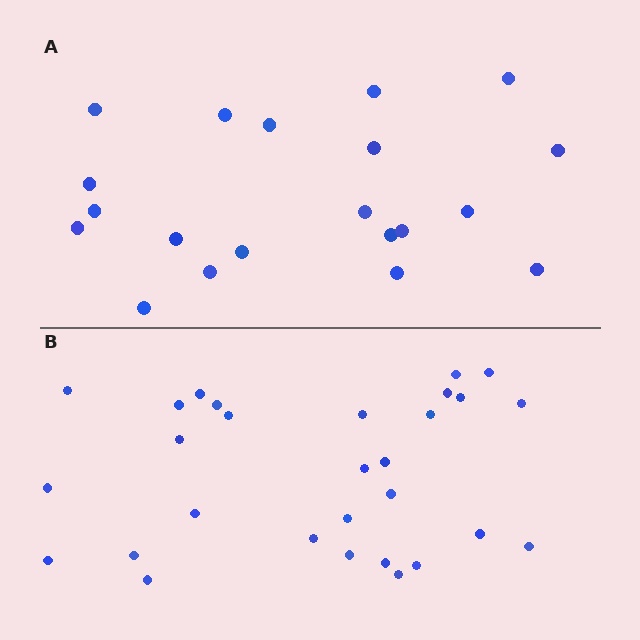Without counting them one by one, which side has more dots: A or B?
Region B (the bottom region) has more dots.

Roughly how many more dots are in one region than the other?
Region B has roughly 8 or so more dots than region A.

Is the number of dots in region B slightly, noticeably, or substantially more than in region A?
Region B has substantially more. The ratio is roughly 1.4 to 1.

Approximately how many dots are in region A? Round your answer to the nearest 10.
About 20 dots.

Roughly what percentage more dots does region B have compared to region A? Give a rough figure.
About 45% more.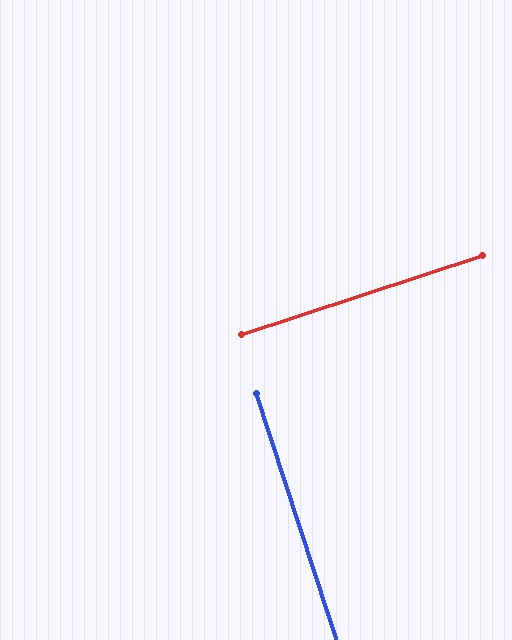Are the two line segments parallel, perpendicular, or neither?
Perpendicular — they meet at approximately 90°.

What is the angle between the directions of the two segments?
Approximately 90 degrees.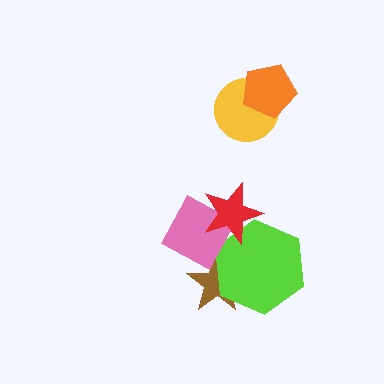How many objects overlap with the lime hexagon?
3 objects overlap with the lime hexagon.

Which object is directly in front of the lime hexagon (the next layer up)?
The pink diamond is directly in front of the lime hexagon.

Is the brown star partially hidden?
Yes, it is partially covered by another shape.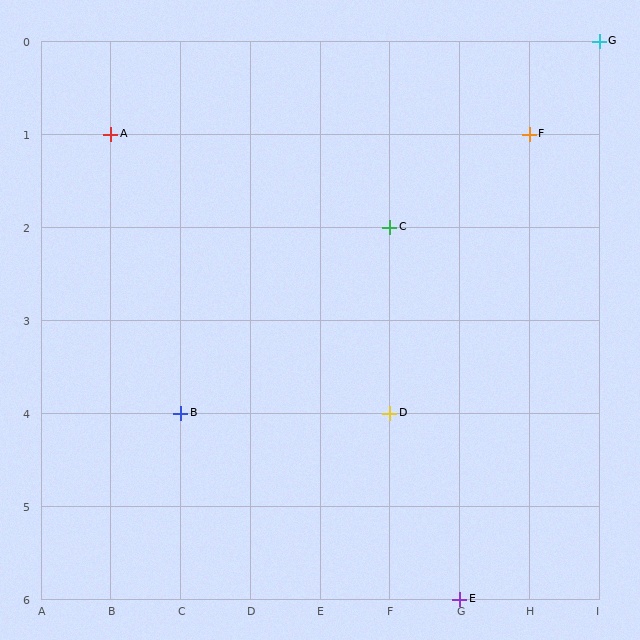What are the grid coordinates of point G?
Point G is at grid coordinates (I, 0).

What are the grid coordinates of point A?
Point A is at grid coordinates (B, 1).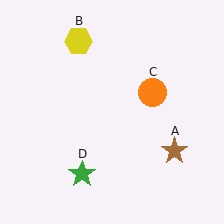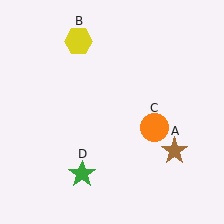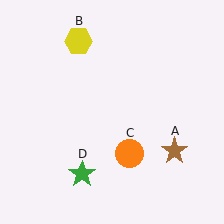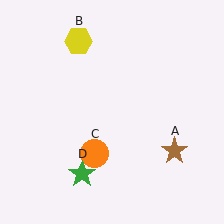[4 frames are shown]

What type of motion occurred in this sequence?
The orange circle (object C) rotated clockwise around the center of the scene.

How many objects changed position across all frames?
1 object changed position: orange circle (object C).